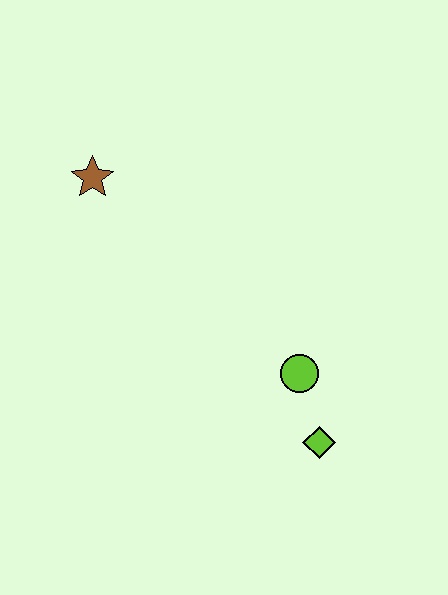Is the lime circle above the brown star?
No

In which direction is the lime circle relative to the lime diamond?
The lime circle is above the lime diamond.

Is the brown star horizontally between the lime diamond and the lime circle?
No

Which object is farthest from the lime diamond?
The brown star is farthest from the lime diamond.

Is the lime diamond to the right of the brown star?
Yes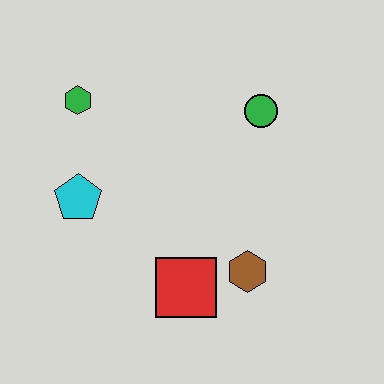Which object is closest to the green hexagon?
The cyan pentagon is closest to the green hexagon.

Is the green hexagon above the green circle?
Yes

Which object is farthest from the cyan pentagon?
The green circle is farthest from the cyan pentagon.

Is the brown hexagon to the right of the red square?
Yes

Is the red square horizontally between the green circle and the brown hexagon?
No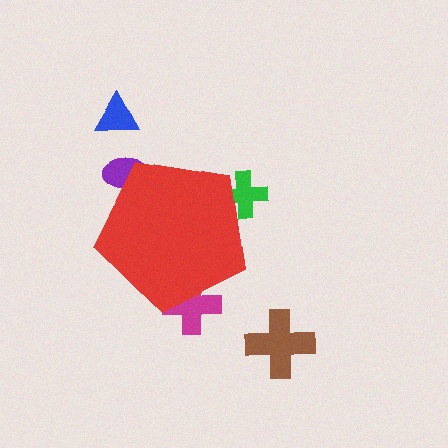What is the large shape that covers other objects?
A red pentagon.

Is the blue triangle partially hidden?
No, the blue triangle is fully visible.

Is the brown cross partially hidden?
No, the brown cross is fully visible.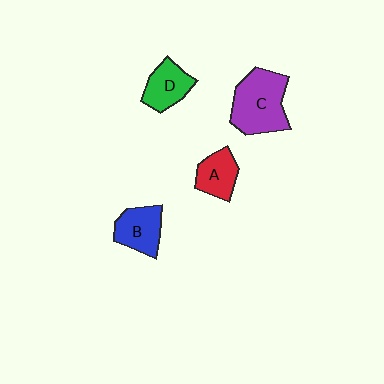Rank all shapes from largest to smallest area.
From largest to smallest: C (purple), B (blue), D (green), A (red).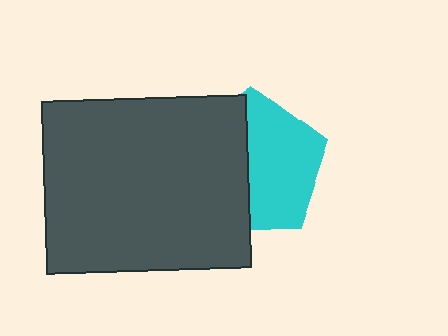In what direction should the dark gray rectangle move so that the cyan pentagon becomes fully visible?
The dark gray rectangle should move left. That is the shortest direction to clear the overlap and leave the cyan pentagon fully visible.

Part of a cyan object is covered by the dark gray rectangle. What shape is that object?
It is a pentagon.